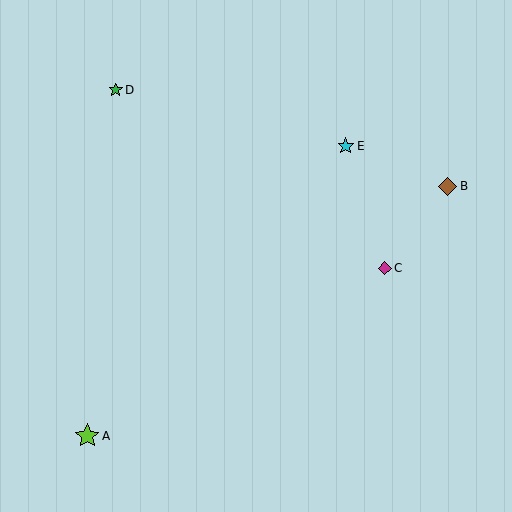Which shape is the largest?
The lime star (labeled A) is the largest.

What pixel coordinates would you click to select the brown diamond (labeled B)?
Click at (447, 186) to select the brown diamond B.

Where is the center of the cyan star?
The center of the cyan star is at (346, 146).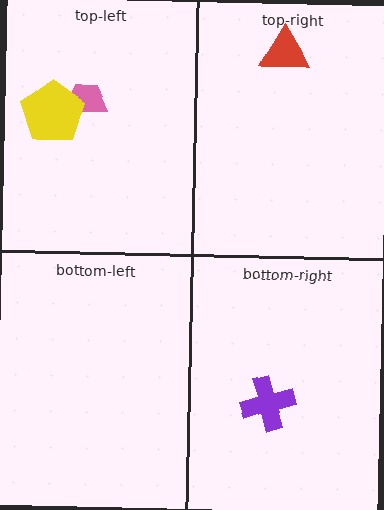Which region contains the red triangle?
The top-right region.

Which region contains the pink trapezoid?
The top-left region.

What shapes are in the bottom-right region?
The purple cross.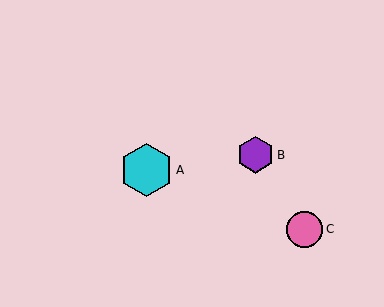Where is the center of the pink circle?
The center of the pink circle is at (305, 229).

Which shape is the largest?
The cyan hexagon (labeled A) is the largest.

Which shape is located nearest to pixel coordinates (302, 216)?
The pink circle (labeled C) at (305, 229) is nearest to that location.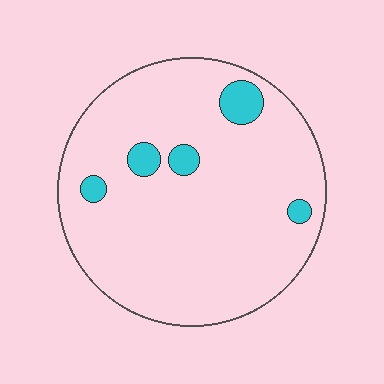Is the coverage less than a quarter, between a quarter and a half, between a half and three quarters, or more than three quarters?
Less than a quarter.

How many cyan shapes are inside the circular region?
5.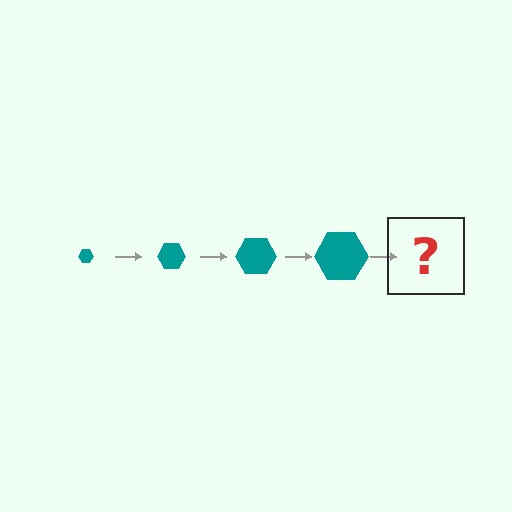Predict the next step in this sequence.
The next step is a teal hexagon, larger than the previous one.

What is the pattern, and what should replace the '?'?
The pattern is that the hexagon gets progressively larger each step. The '?' should be a teal hexagon, larger than the previous one.